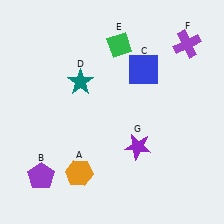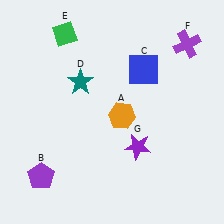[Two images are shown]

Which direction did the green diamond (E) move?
The green diamond (E) moved left.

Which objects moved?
The objects that moved are: the orange hexagon (A), the green diamond (E).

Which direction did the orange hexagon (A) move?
The orange hexagon (A) moved up.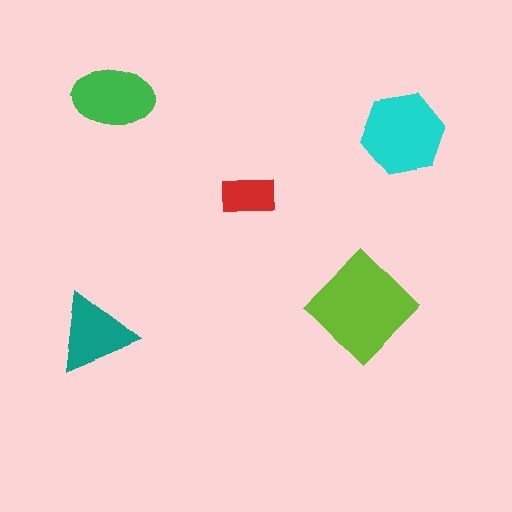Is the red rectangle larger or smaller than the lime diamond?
Smaller.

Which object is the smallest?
The red rectangle.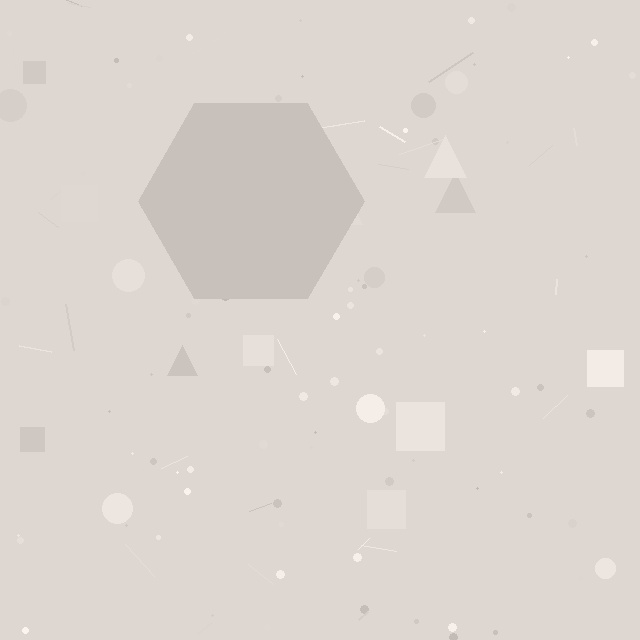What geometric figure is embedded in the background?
A hexagon is embedded in the background.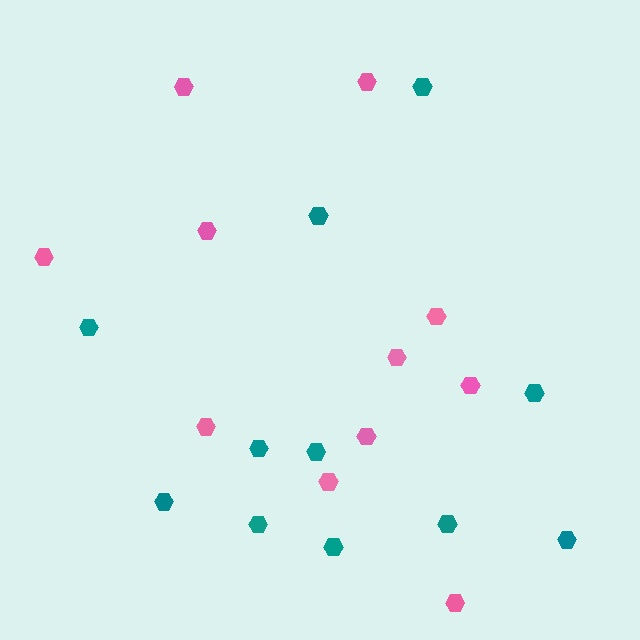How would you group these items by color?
There are 2 groups: one group of teal hexagons (11) and one group of pink hexagons (11).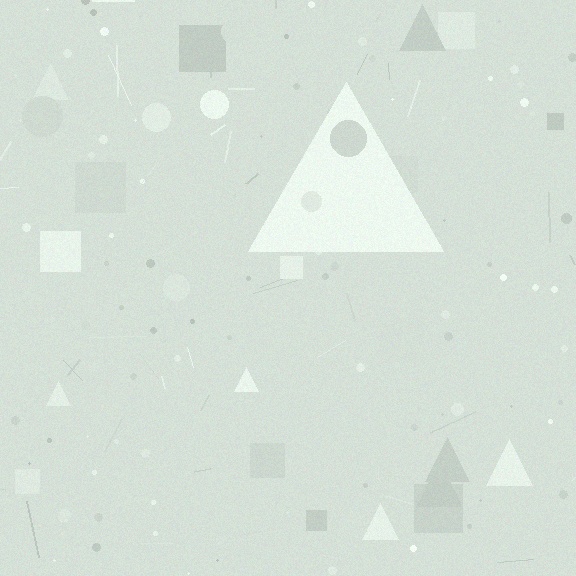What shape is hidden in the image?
A triangle is hidden in the image.